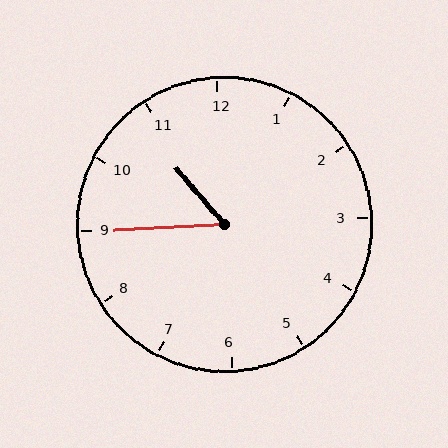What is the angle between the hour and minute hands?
Approximately 52 degrees.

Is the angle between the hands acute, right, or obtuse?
It is acute.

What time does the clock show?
10:45.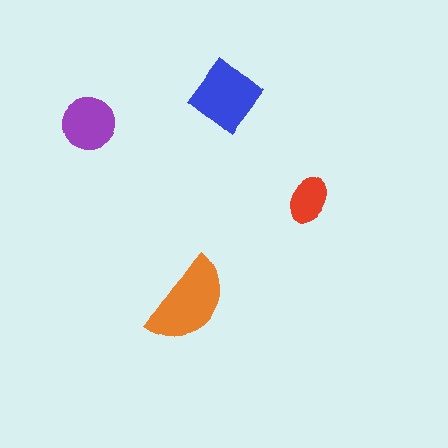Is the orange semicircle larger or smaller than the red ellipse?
Larger.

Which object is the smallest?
The red ellipse.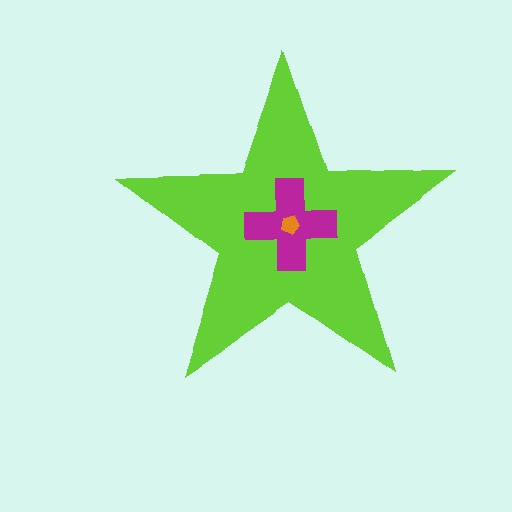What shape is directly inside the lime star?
The magenta cross.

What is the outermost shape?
The lime star.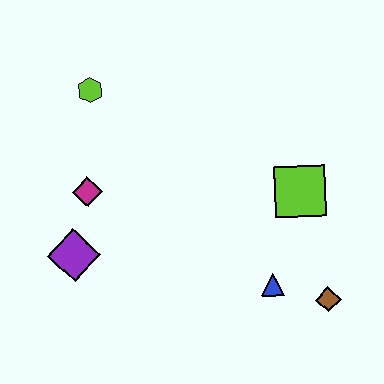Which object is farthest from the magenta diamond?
The brown diamond is farthest from the magenta diamond.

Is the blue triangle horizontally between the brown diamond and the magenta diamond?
Yes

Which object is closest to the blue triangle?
The brown diamond is closest to the blue triangle.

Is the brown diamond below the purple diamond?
Yes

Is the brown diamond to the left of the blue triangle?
No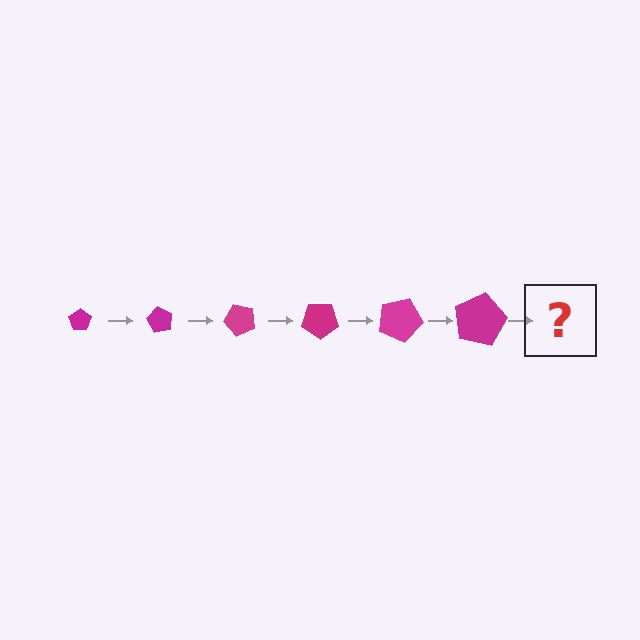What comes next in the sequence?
The next element should be a pentagon, larger than the previous one and rotated 360 degrees from the start.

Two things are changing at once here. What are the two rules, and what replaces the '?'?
The two rules are that the pentagon grows larger each step and it rotates 60 degrees each step. The '?' should be a pentagon, larger than the previous one and rotated 360 degrees from the start.